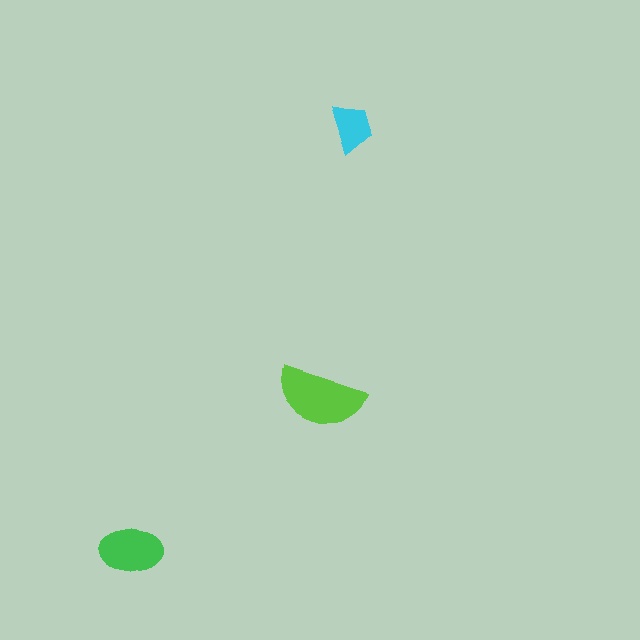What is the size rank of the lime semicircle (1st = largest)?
1st.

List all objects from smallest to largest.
The cyan trapezoid, the green ellipse, the lime semicircle.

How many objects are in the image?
There are 3 objects in the image.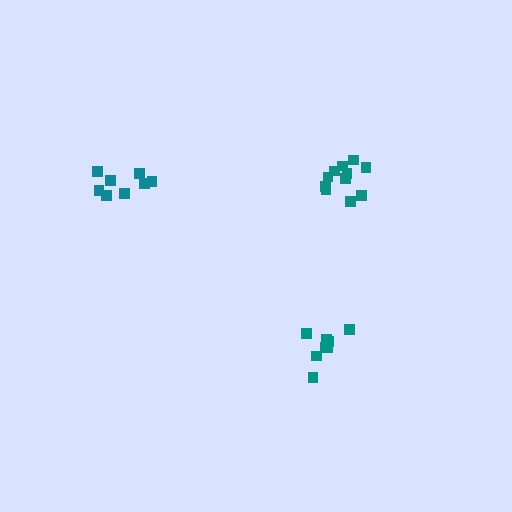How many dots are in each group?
Group 1: 11 dots, Group 2: 8 dots, Group 3: 8 dots (27 total).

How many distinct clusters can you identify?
There are 3 distinct clusters.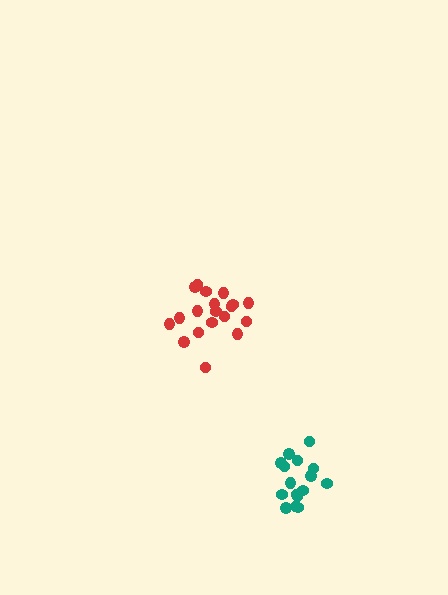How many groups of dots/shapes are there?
There are 2 groups.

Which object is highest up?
The red cluster is topmost.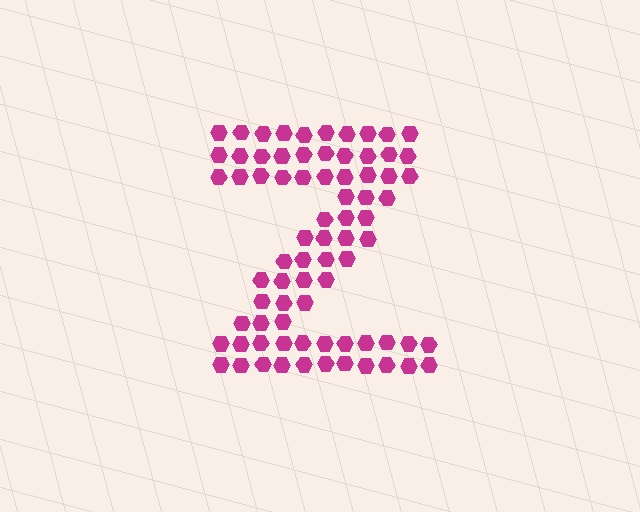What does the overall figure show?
The overall figure shows the letter Z.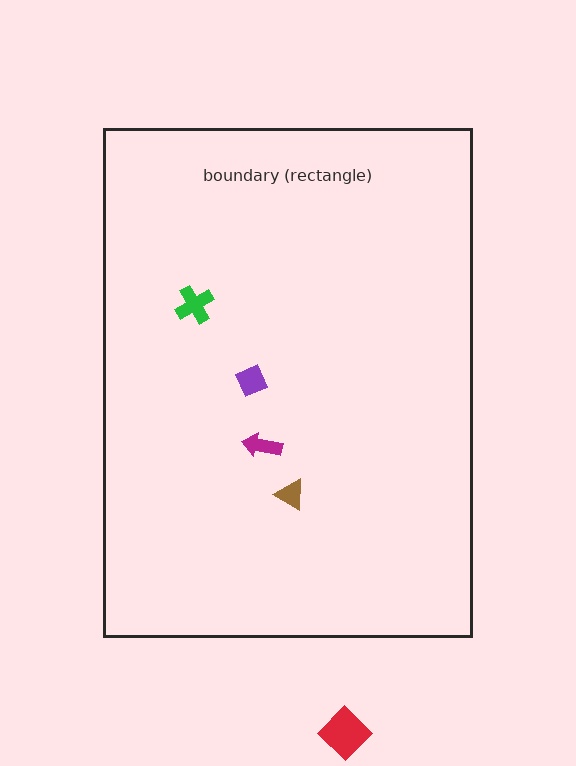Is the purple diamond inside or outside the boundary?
Inside.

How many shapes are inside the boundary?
4 inside, 1 outside.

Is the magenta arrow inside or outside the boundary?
Inside.